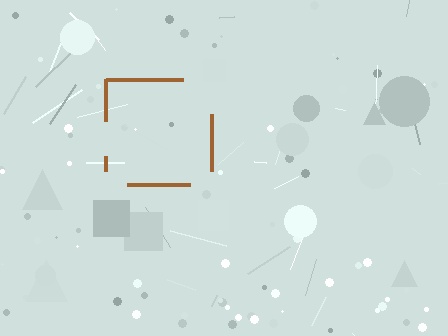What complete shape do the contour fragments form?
The contour fragments form a square.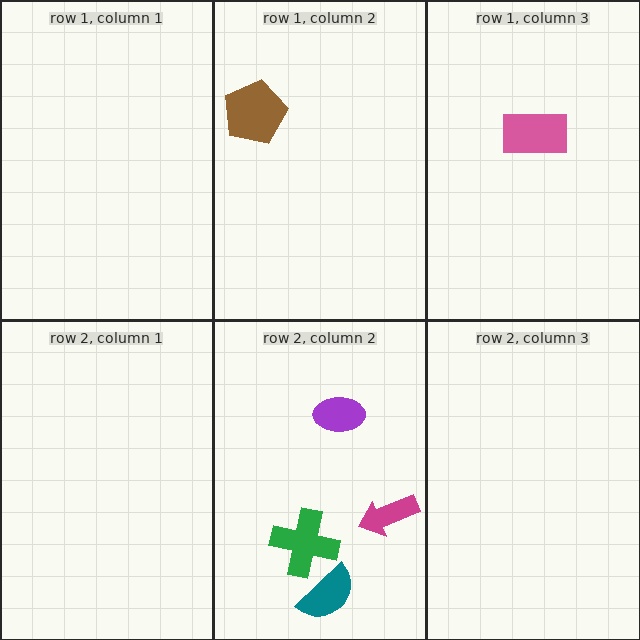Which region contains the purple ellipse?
The row 2, column 2 region.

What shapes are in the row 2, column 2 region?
The purple ellipse, the magenta arrow, the teal semicircle, the green cross.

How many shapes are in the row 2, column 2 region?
4.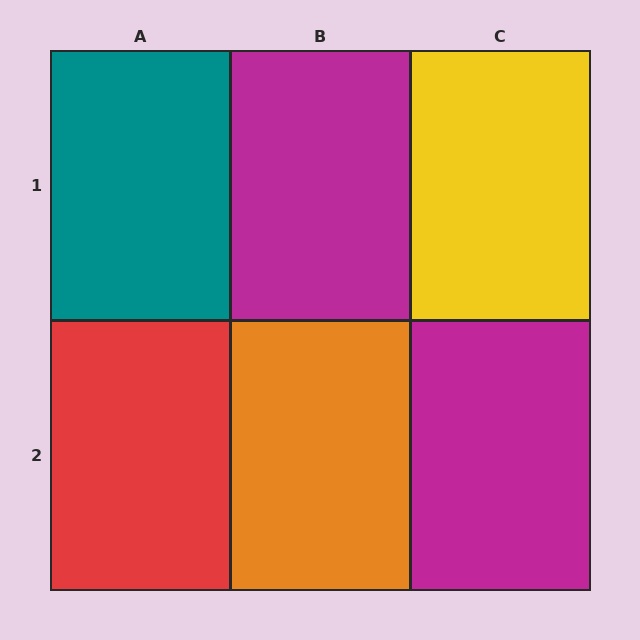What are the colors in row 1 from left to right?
Teal, magenta, yellow.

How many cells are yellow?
1 cell is yellow.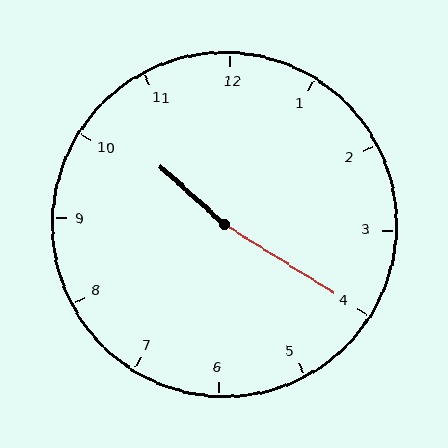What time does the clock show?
10:20.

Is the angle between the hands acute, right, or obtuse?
It is obtuse.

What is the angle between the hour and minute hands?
Approximately 170 degrees.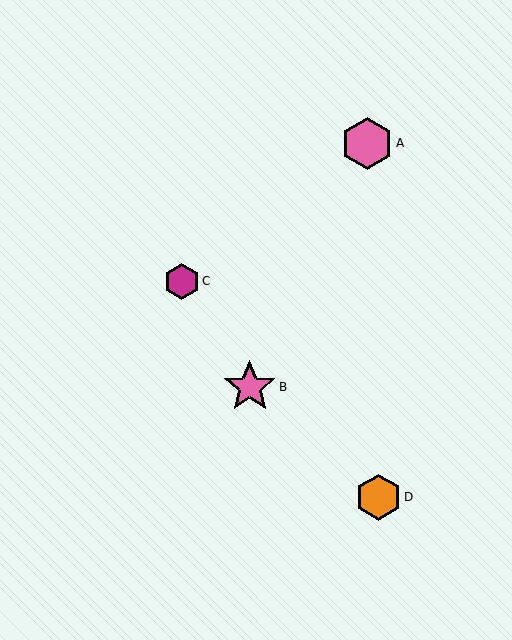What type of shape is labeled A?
Shape A is a pink hexagon.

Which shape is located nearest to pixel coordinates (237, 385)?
The pink star (labeled B) at (250, 387) is nearest to that location.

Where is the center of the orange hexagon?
The center of the orange hexagon is at (378, 497).